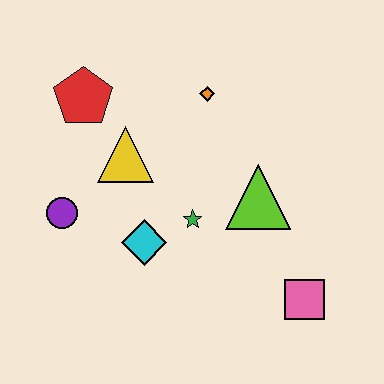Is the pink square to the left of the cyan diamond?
No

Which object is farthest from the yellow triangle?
The pink square is farthest from the yellow triangle.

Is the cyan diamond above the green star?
No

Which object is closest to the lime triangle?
The green star is closest to the lime triangle.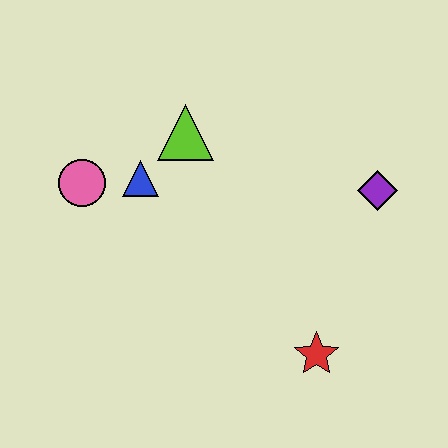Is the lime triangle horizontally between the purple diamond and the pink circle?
Yes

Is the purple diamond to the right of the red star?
Yes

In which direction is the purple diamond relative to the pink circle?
The purple diamond is to the right of the pink circle.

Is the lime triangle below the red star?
No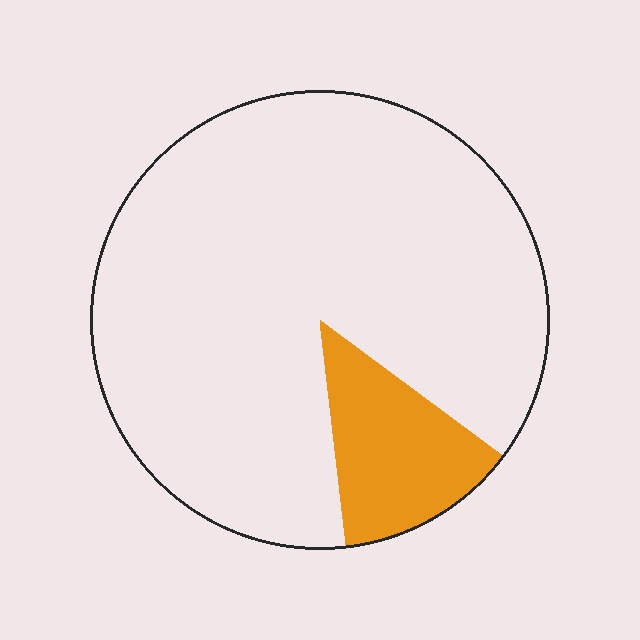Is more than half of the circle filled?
No.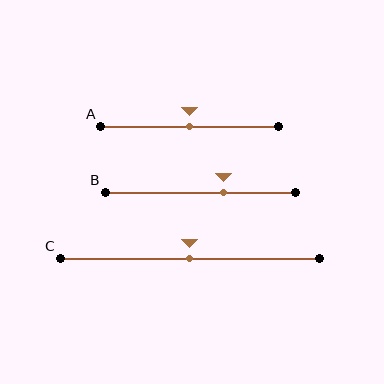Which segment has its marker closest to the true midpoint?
Segment A has its marker closest to the true midpoint.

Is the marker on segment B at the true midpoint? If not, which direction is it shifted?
No, the marker on segment B is shifted to the right by about 12% of the segment length.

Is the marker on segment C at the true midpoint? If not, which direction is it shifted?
Yes, the marker on segment C is at the true midpoint.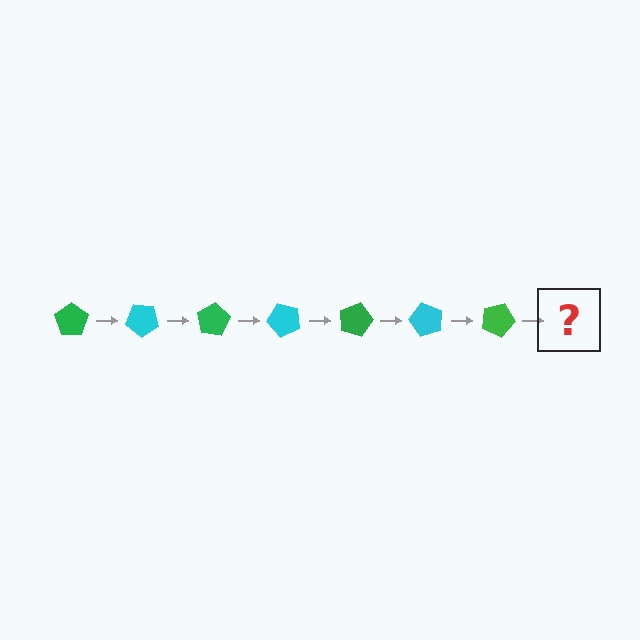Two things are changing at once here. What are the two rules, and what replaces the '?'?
The two rules are that it rotates 40 degrees each step and the color cycles through green and cyan. The '?' should be a cyan pentagon, rotated 280 degrees from the start.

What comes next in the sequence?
The next element should be a cyan pentagon, rotated 280 degrees from the start.